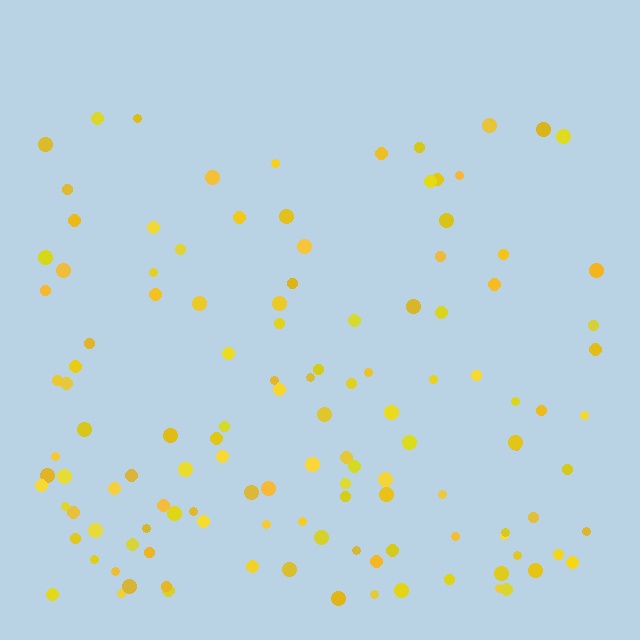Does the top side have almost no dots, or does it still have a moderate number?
Still a moderate number, just noticeably fewer than the bottom.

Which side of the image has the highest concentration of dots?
The bottom.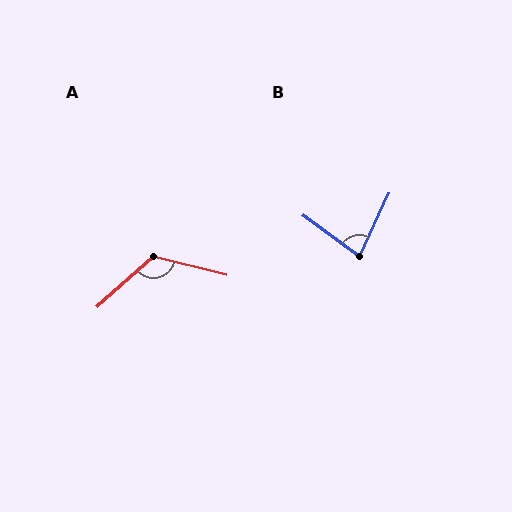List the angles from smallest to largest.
B (79°), A (124°).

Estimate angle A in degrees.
Approximately 124 degrees.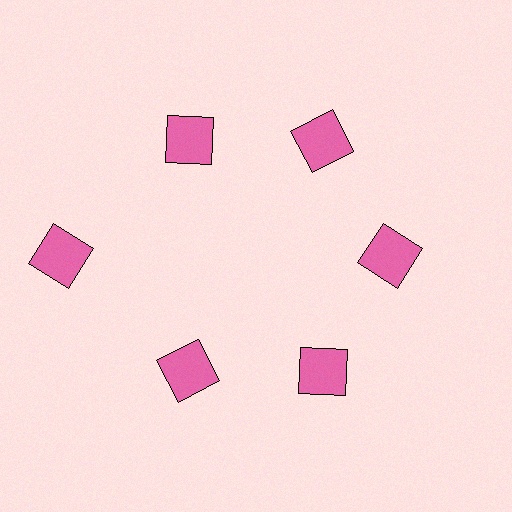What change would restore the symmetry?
The symmetry would be restored by moving it inward, back onto the ring so that all 6 squares sit at equal angles and equal distance from the center.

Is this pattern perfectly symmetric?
No. The 6 pink squares are arranged in a ring, but one element near the 9 o'clock position is pushed outward from the center, breaking the 6-fold rotational symmetry.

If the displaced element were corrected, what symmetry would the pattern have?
It would have 6-fold rotational symmetry — the pattern would map onto itself every 60 degrees.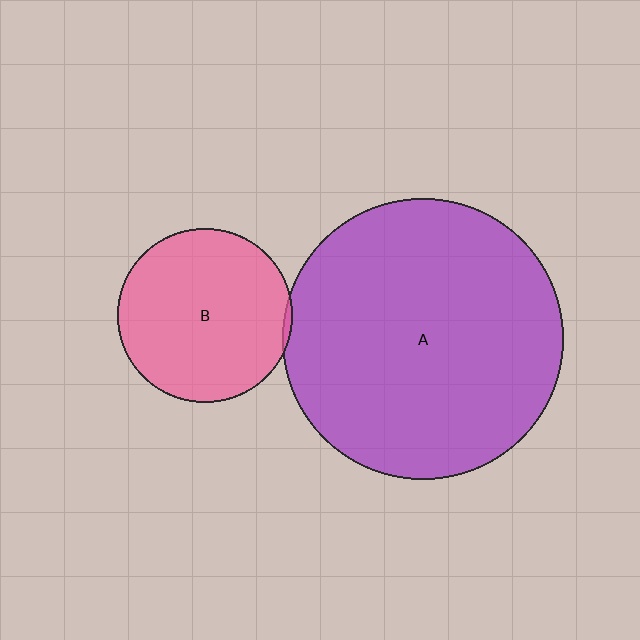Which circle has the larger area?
Circle A (purple).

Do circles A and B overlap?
Yes.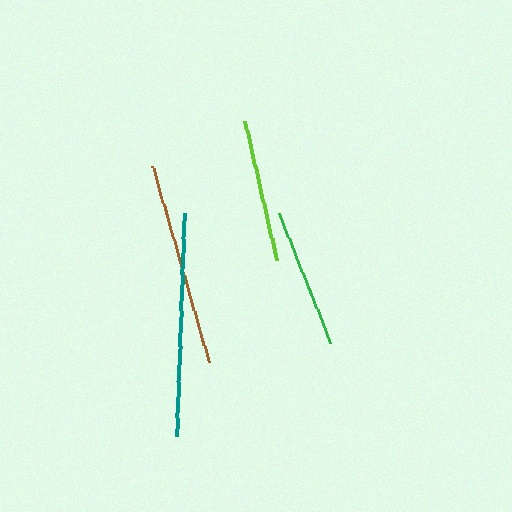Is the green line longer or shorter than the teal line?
The teal line is longer than the green line.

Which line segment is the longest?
The teal line is the longest at approximately 223 pixels.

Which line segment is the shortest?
The green line is the shortest at approximately 140 pixels.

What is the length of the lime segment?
The lime segment is approximately 143 pixels long.